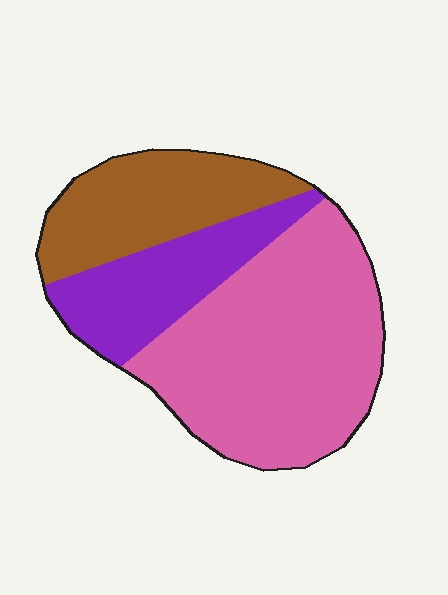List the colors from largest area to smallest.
From largest to smallest: pink, brown, purple.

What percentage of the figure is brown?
Brown takes up less than a quarter of the figure.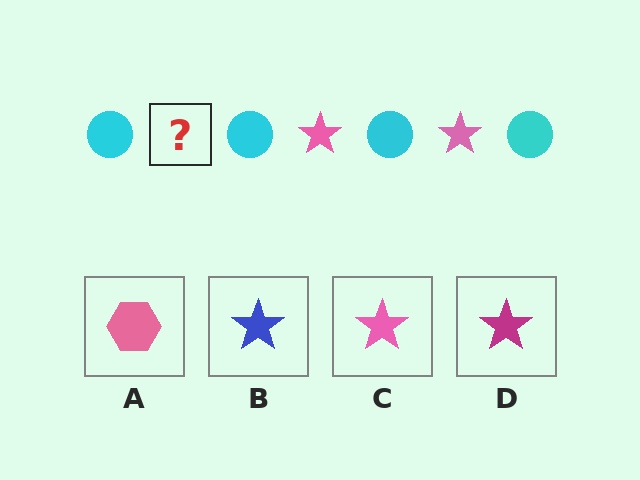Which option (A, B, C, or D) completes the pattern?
C.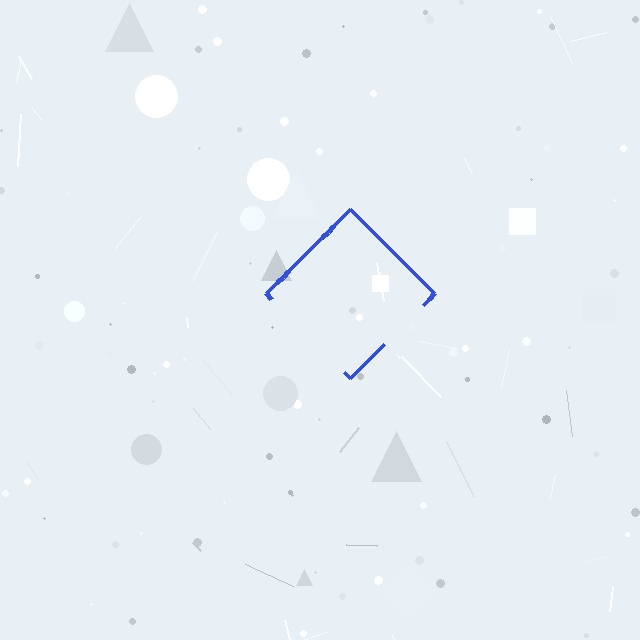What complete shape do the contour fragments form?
The contour fragments form a diamond.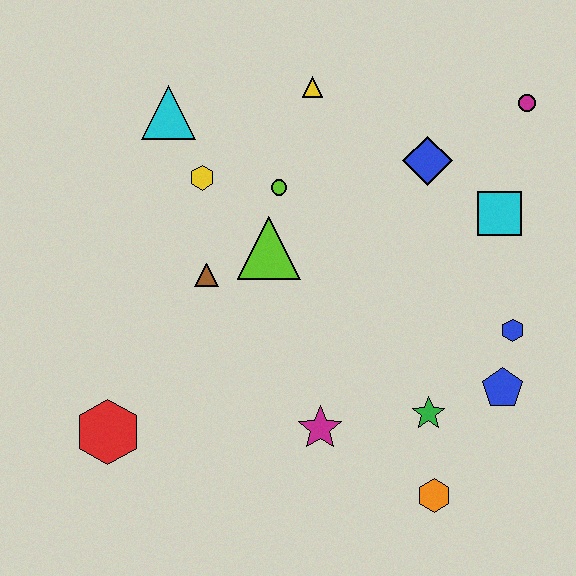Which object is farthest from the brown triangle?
The magenta circle is farthest from the brown triangle.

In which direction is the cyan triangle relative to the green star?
The cyan triangle is above the green star.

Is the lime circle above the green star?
Yes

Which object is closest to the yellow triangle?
The lime circle is closest to the yellow triangle.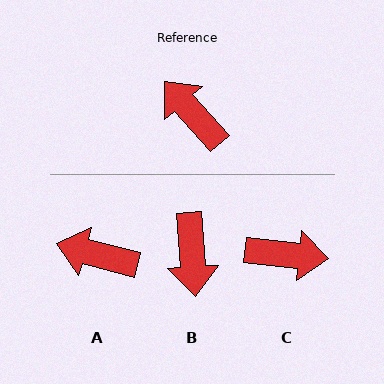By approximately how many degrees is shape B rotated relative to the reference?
Approximately 143 degrees counter-clockwise.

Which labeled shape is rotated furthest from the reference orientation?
B, about 143 degrees away.